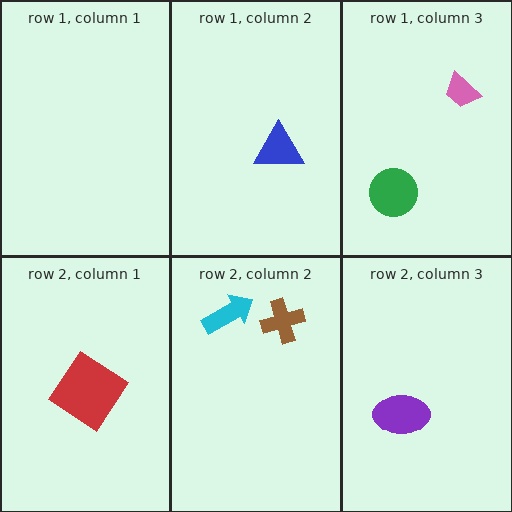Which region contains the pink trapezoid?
The row 1, column 3 region.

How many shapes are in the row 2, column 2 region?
2.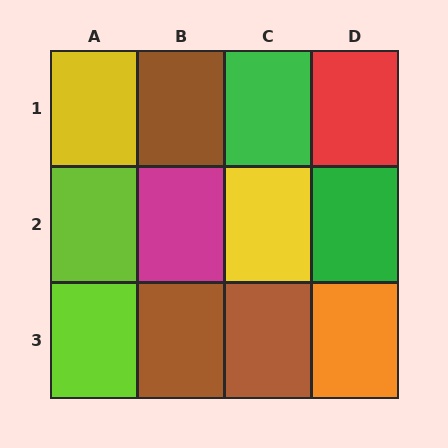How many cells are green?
2 cells are green.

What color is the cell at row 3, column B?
Brown.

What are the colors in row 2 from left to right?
Lime, magenta, yellow, green.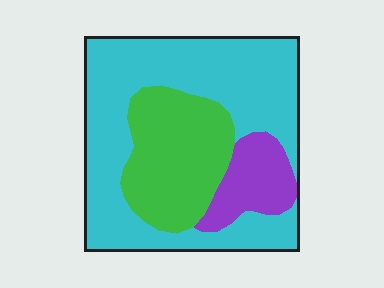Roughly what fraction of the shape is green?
Green covers around 25% of the shape.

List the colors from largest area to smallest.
From largest to smallest: cyan, green, purple.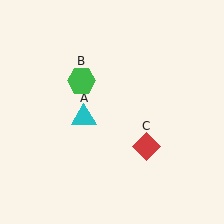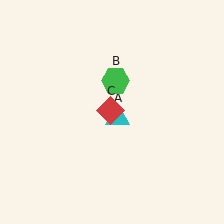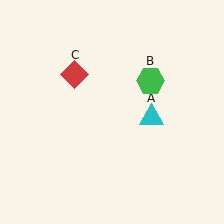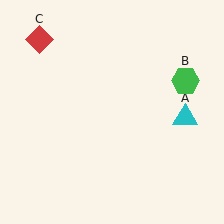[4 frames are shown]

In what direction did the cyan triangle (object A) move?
The cyan triangle (object A) moved right.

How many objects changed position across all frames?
3 objects changed position: cyan triangle (object A), green hexagon (object B), red diamond (object C).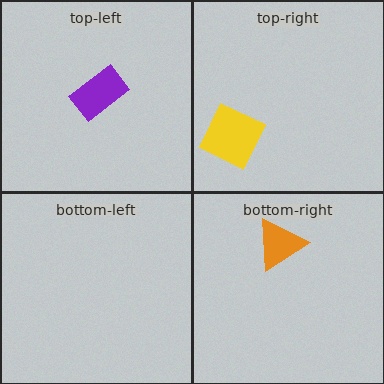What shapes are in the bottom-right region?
The orange triangle.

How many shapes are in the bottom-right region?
1.